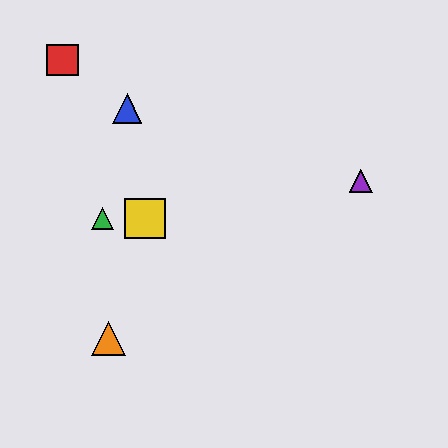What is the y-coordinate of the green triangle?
The green triangle is at y≈218.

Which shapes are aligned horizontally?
The green triangle, the yellow square are aligned horizontally.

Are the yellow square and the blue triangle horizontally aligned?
No, the yellow square is at y≈218 and the blue triangle is at y≈108.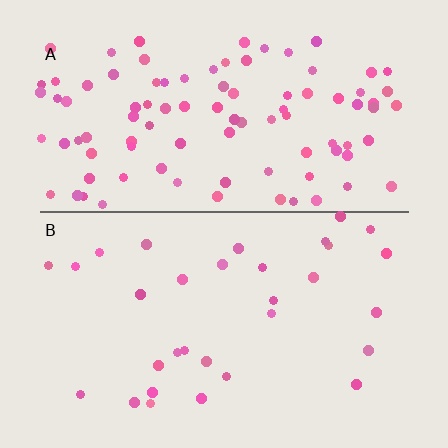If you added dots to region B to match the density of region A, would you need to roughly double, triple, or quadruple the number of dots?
Approximately triple.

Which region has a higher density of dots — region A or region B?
A (the top).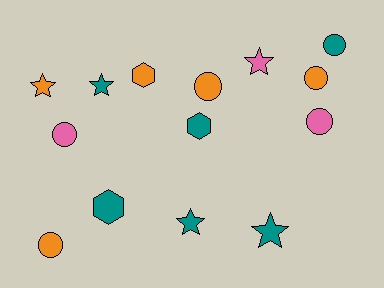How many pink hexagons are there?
There are no pink hexagons.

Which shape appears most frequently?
Circle, with 6 objects.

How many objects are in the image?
There are 14 objects.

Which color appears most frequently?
Teal, with 6 objects.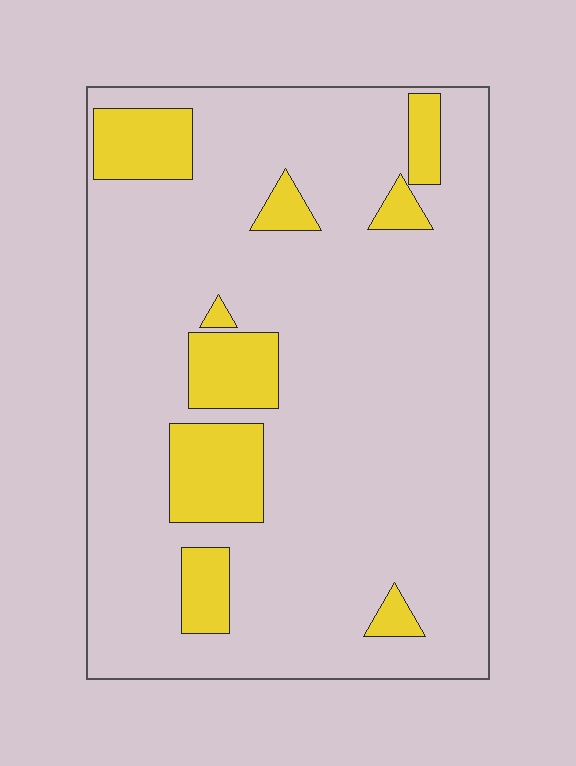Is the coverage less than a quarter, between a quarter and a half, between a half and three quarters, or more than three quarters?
Less than a quarter.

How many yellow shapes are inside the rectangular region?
9.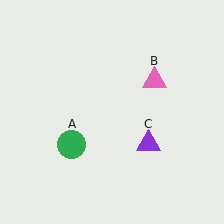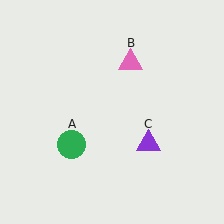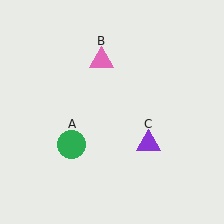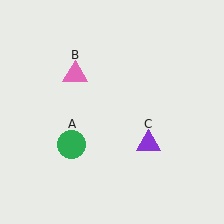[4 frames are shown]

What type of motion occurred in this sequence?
The pink triangle (object B) rotated counterclockwise around the center of the scene.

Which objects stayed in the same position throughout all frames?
Green circle (object A) and purple triangle (object C) remained stationary.